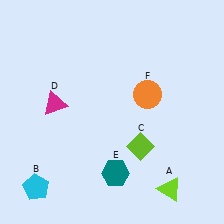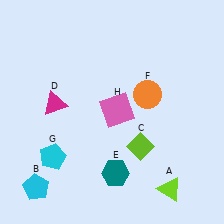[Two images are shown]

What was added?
A cyan pentagon (G), a pink square (H) were added in Image 2.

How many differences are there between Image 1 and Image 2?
There are 2 differences between the two images.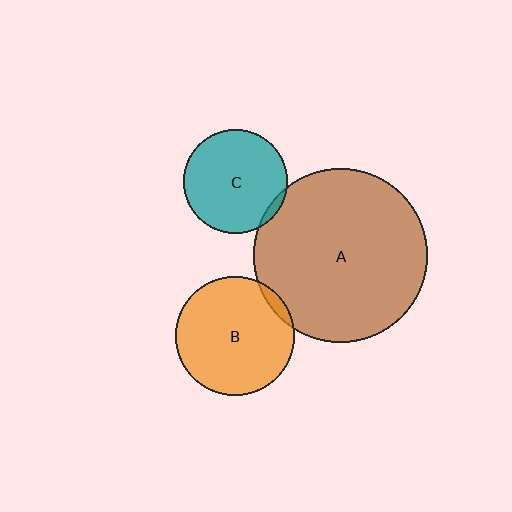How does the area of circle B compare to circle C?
Approximately 1.3 times.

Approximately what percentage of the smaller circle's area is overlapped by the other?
Approximately 5%.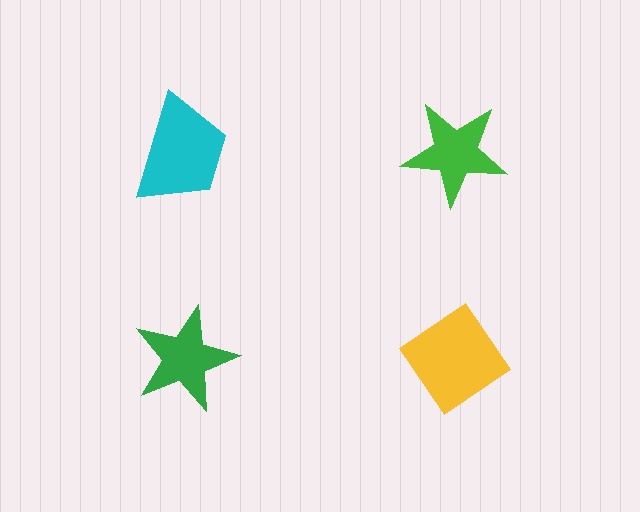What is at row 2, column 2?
A yellow diamond.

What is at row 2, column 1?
A green star.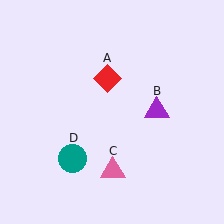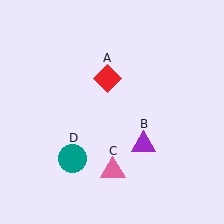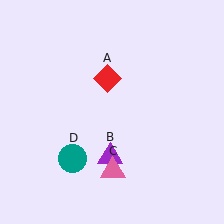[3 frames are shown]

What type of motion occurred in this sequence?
The purple triangle (object B) rotated clockwise around the center of the scene.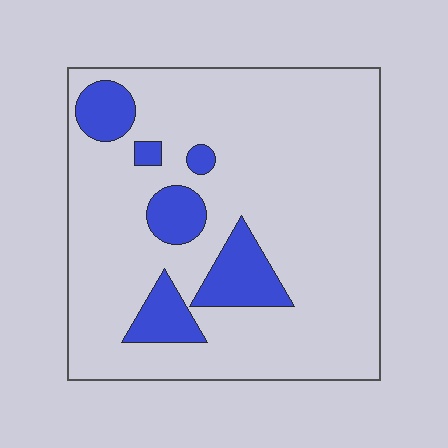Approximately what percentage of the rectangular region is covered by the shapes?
Approximately 15%.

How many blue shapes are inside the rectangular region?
6.